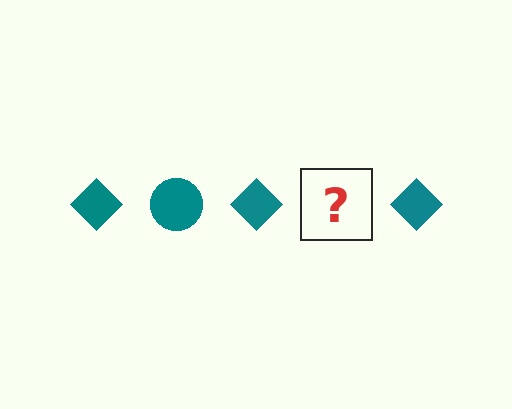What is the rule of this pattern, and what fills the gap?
The rule is that the pattern cycles through diamond, circle shapes in teal. The gap should be filled with a teal circle.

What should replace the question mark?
The question mark should be replaced with a teal circle.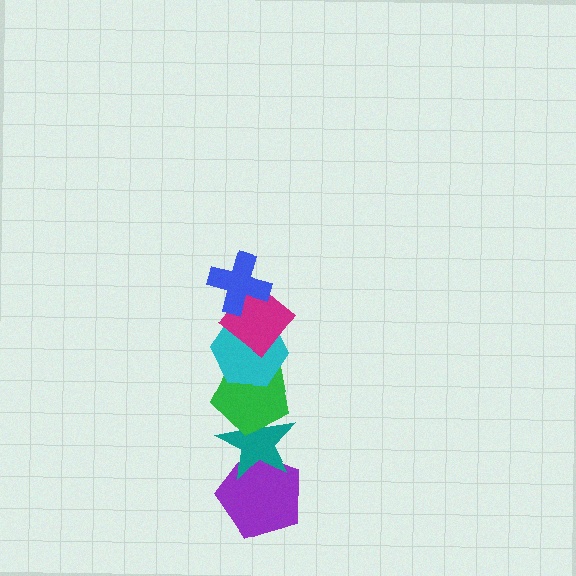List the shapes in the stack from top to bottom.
From top to bottom: the blue cross, the magenta diamond, the cyan hexagon, the green pentagon, the teal star, the purple pentagon.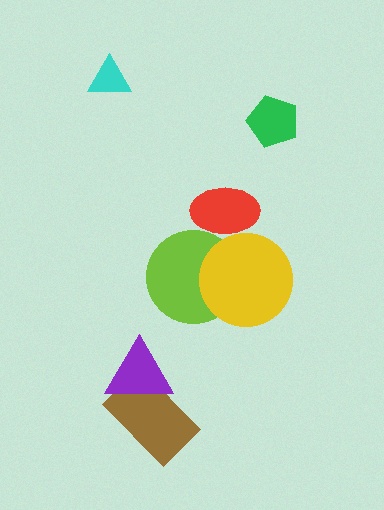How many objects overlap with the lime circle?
2 objects overlap with the lime circle.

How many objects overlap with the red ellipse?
2 objects overlap with the red ellipse.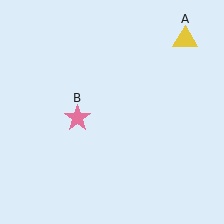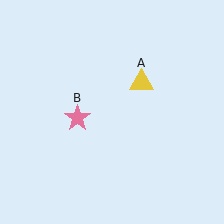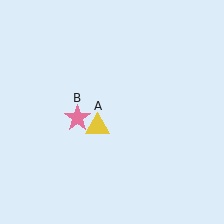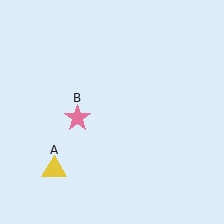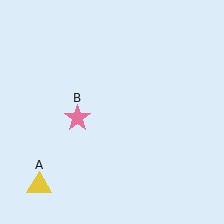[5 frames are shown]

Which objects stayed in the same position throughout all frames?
Pink star (object B) remained stationary.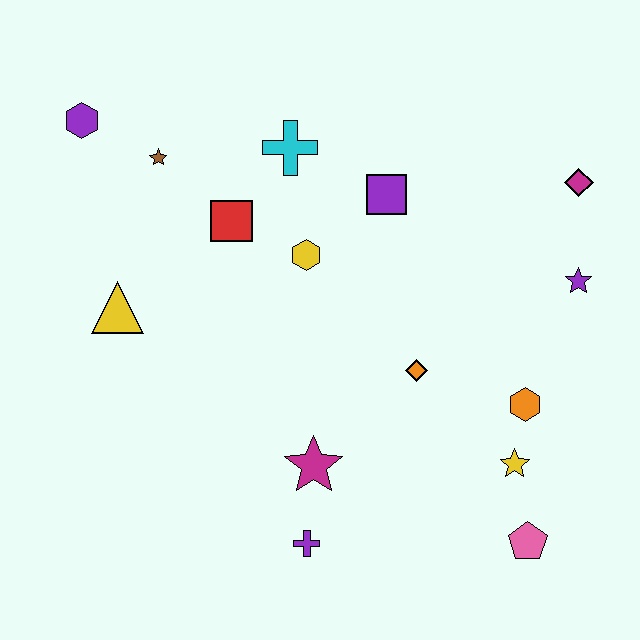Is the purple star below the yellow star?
No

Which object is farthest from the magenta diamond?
The purple hexagon is farthest from the magenta diamond.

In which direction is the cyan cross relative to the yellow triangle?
The cyan cross is to the right of the yellow triangle.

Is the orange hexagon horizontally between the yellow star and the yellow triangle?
No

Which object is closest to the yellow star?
The orange hexagon is closest to the yellow star.